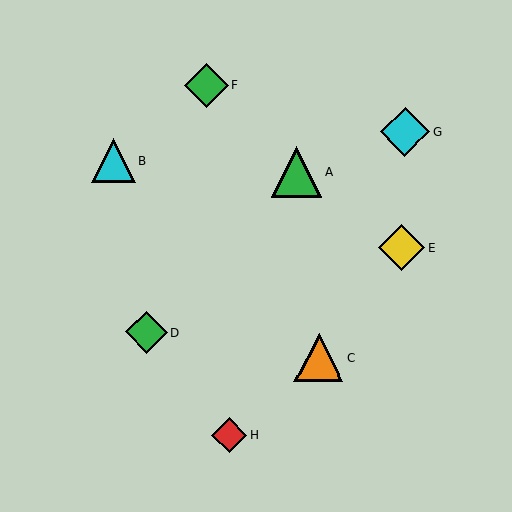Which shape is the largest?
The green triangle (labeled A) is the largest.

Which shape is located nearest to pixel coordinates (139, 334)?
The green diamond (labeled D) at (146, 332) is nearest to that location.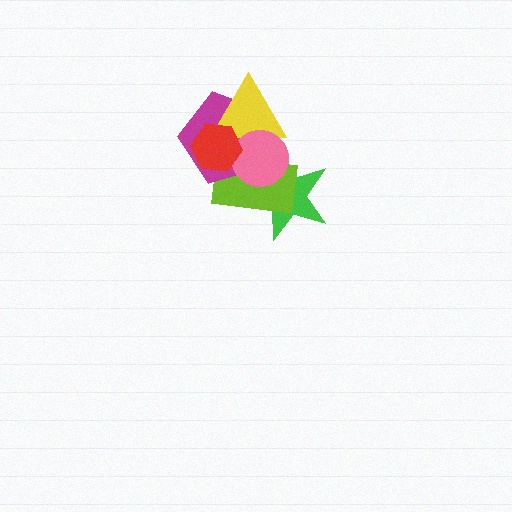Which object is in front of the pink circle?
The red hexagon is in front of the pink circle.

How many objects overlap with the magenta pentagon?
5 objects overlap with the magenta pentagon.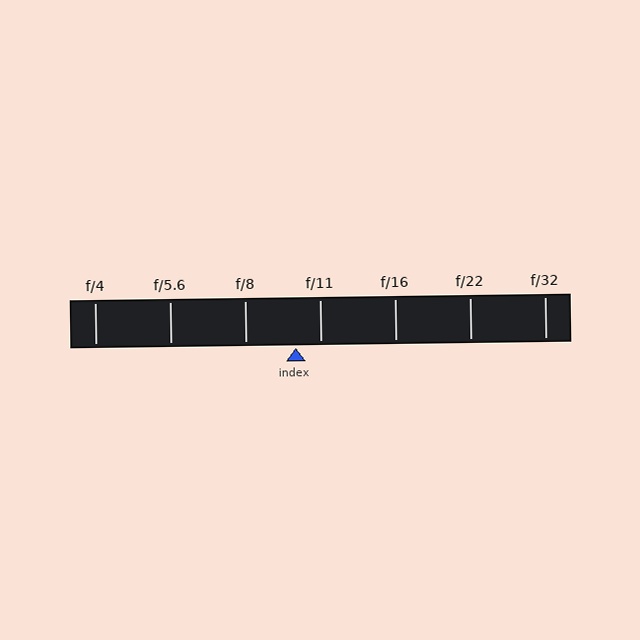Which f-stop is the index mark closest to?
The index mark is closest to f/11.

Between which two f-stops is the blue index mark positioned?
The index mark is between f/8 and f/11.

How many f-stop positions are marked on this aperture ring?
There are 7 f-stop positions marked.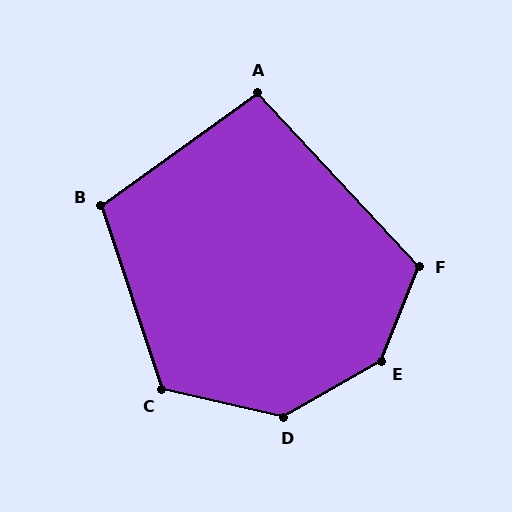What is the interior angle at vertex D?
Approximately 137 degrees (obtuse).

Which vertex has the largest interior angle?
E, at approximately 142 degrees.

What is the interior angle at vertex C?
Approximately 121 degrees (obtuse).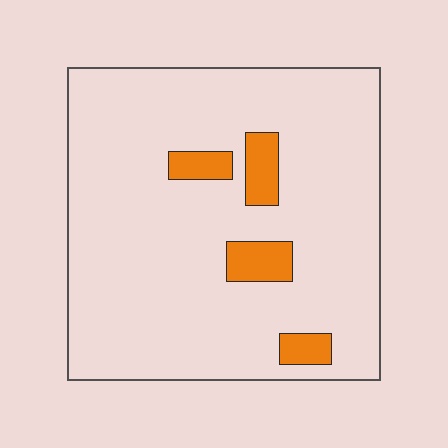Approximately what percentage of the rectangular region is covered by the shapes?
Approximately 10%.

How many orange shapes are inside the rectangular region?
4.